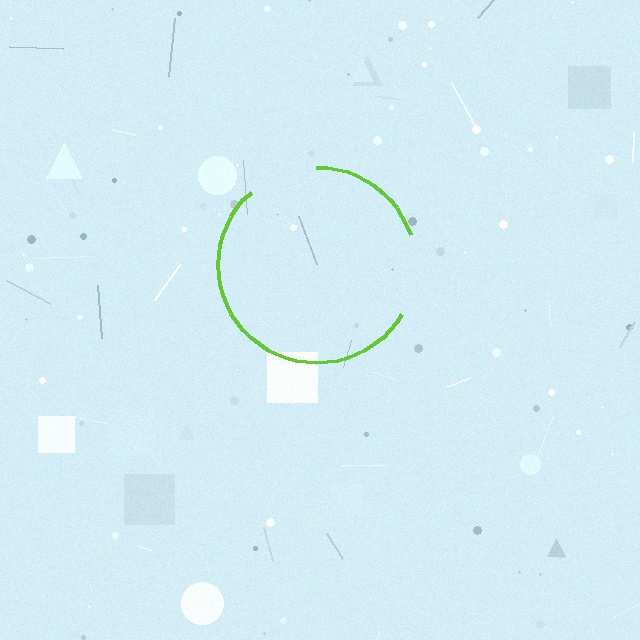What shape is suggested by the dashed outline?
The dashed outline suggests a circle.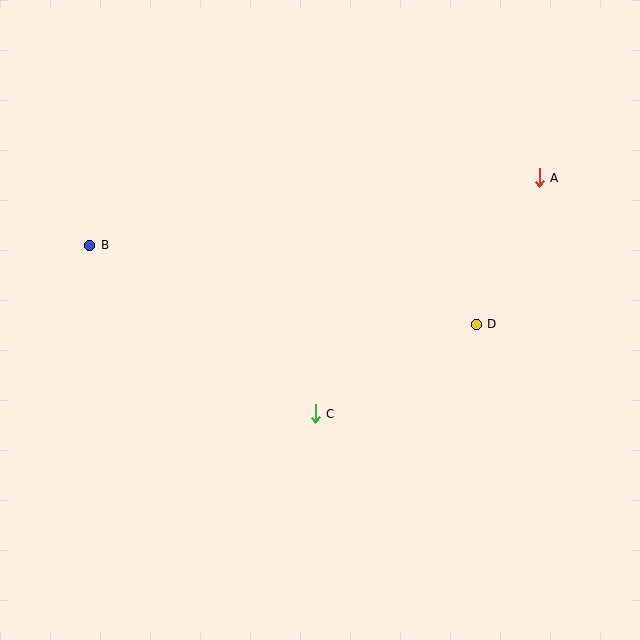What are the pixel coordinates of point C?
Point C is at (315, 414).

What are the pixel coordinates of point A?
Point A is at (539, 178).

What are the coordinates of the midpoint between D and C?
The midpoint between D and C is at (396, 369).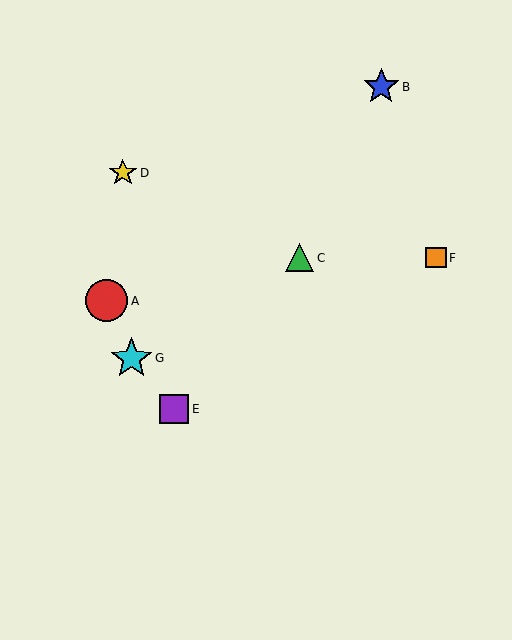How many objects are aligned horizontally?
2 objects (C, F) are aligned horizontally.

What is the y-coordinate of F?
Object F is at y≈258.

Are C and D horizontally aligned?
No, C is at y≈258 and D is at y≈173.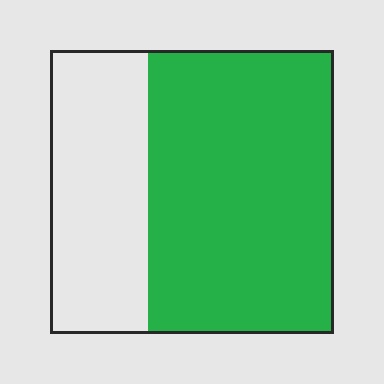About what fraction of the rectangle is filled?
About two thirds (2/3).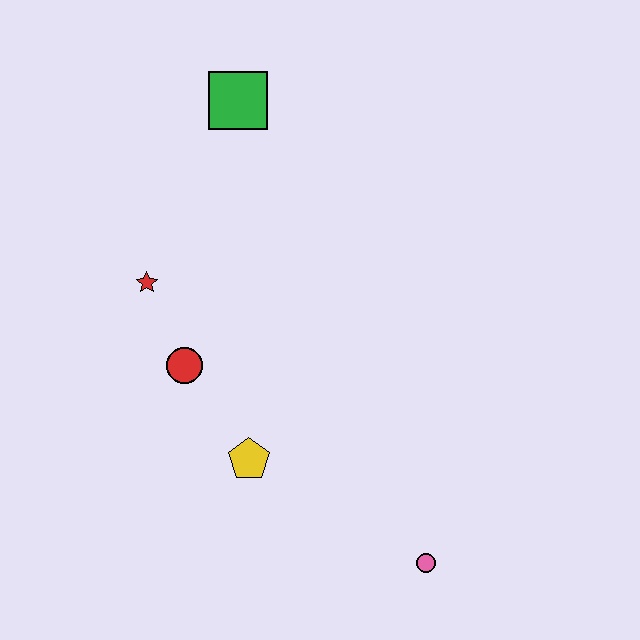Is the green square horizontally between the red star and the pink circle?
Yes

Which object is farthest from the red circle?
The pink circle is farthest from the red circle.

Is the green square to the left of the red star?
No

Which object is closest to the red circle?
The red star is closest to the red circle.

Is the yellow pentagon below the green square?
Yes